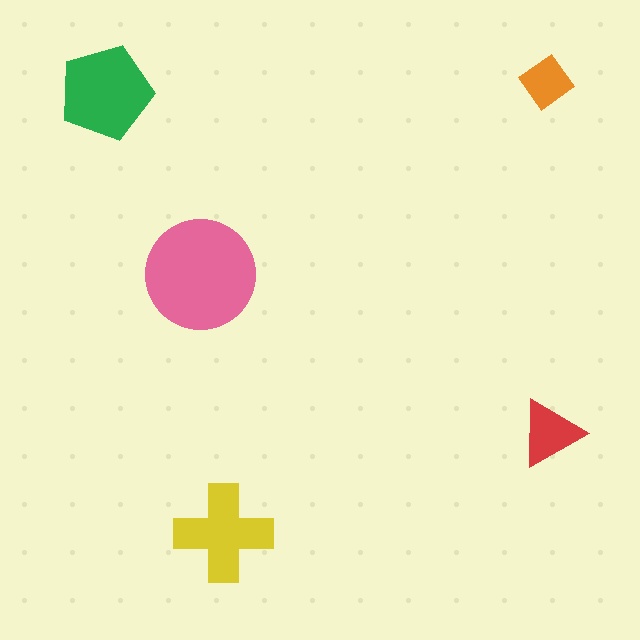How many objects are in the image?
There are 5 objects in the image.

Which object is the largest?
The pink circle.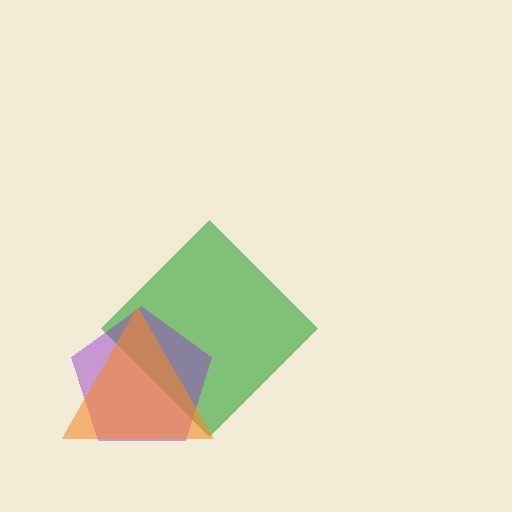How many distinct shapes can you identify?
There are 3 distinct shapes: a green diamond, a purple pentagon, an orange triangle.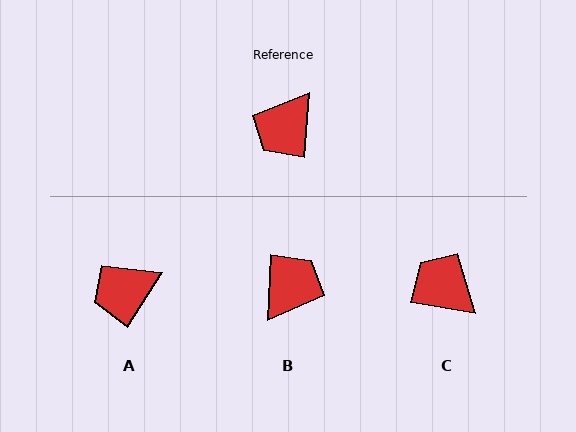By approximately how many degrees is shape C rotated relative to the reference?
Approximately 94 degrees clockwise.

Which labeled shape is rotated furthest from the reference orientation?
B, about 178 degrees away.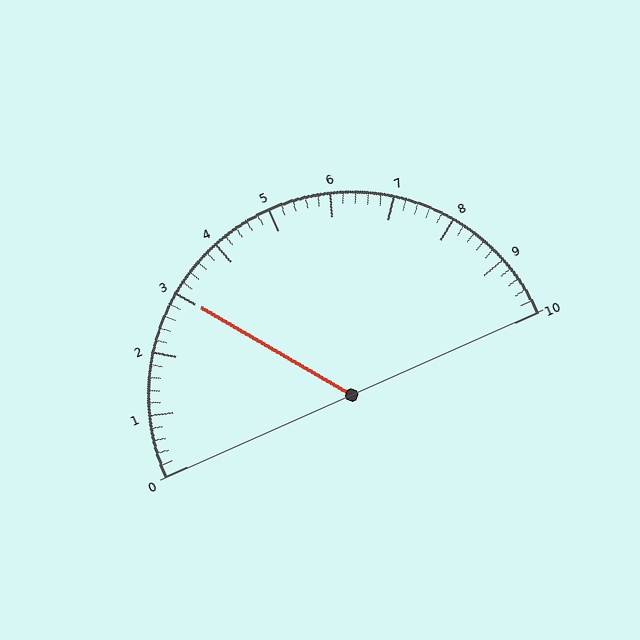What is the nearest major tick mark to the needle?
The nearest major tick mark is 3.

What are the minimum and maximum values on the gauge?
The gauge ranges from 0 to 10.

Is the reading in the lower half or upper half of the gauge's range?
The reading is in the lower half of the range (0 to 10).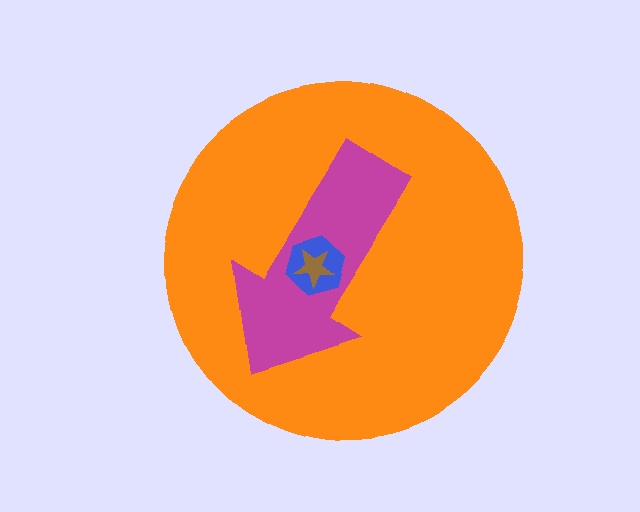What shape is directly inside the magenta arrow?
The blue hexagon.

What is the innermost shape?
The brown star.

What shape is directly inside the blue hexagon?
The brown star.